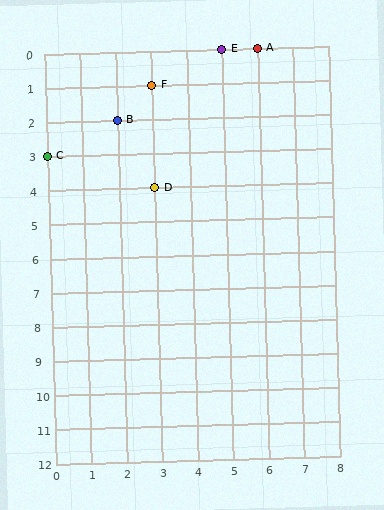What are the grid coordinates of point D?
Point D is at grid coordinates (3, 4).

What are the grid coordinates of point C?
Point C is at grid coordinates (0, 3).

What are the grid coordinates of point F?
Point F is at grid coordinates (3, 1).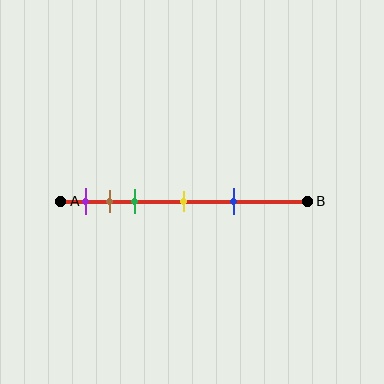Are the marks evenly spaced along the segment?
No, the marks are not evenly spaced.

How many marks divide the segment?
There are 5 marks dividing the segment.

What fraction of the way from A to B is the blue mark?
The blue mark is approximately 70% (0.7) of the way from A to B.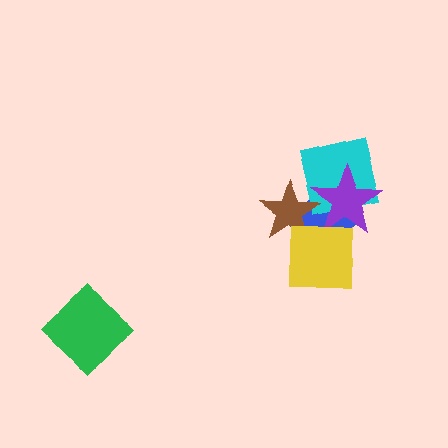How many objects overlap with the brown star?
4 objects overlap with the brown star.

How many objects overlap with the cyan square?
3 objects overlap with the cyan square.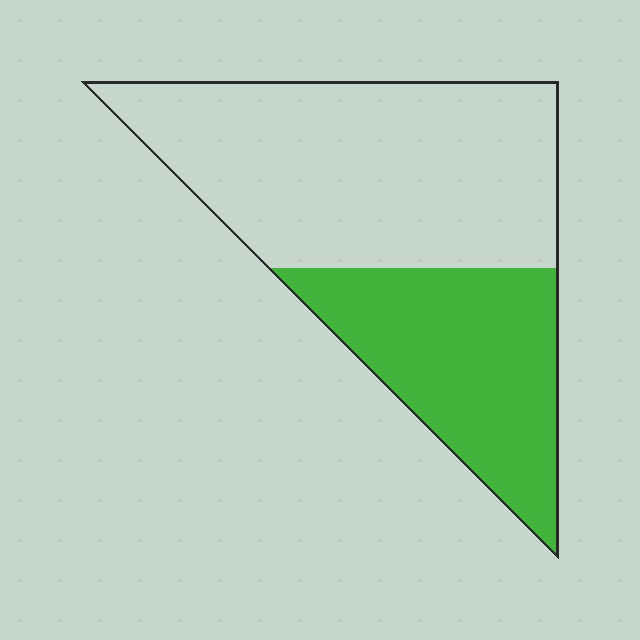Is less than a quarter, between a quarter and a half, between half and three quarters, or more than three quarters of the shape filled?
Between a quarter and a half.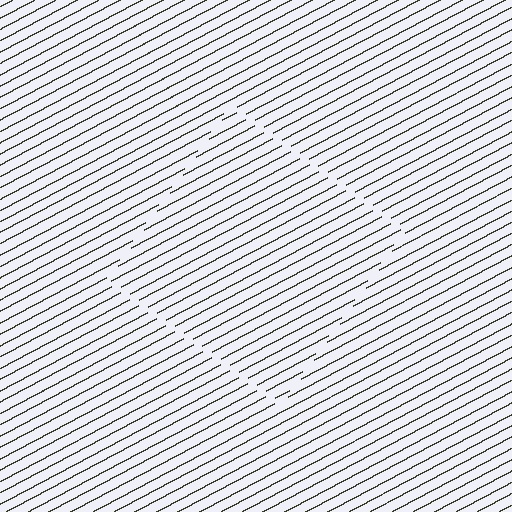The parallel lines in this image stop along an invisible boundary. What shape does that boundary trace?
An illusory square. The interior of the shape contains the same grating, shifted by half a period — the contour is defined by the phase discontinuity where line-ends from the inner and outer gratings abut.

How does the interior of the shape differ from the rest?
The interior of the shape contains the same grating, shifted by half a period — the contour is defined by the phase discontinuity where line-ends from the inner and outer gratings abut.